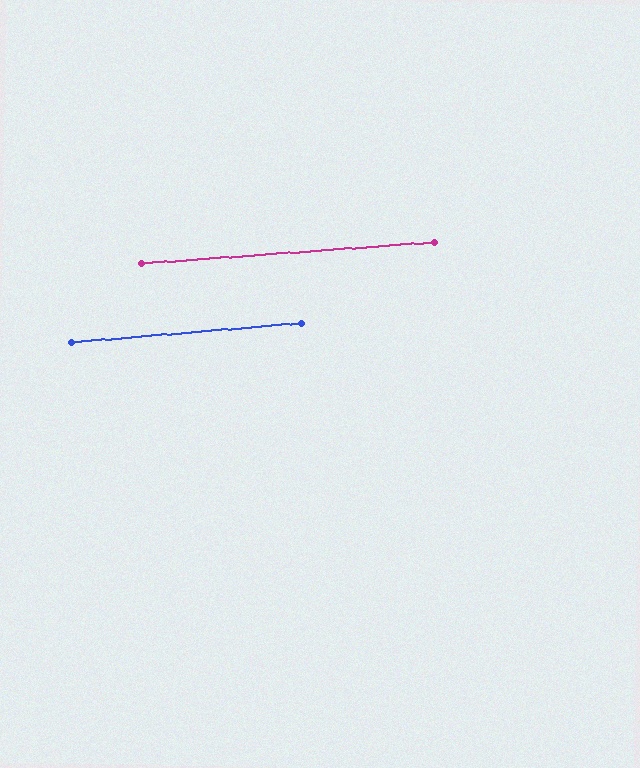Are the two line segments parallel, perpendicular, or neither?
Parallel — their directions differ by only 0.4°.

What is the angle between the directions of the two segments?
Approximately 0 degrees.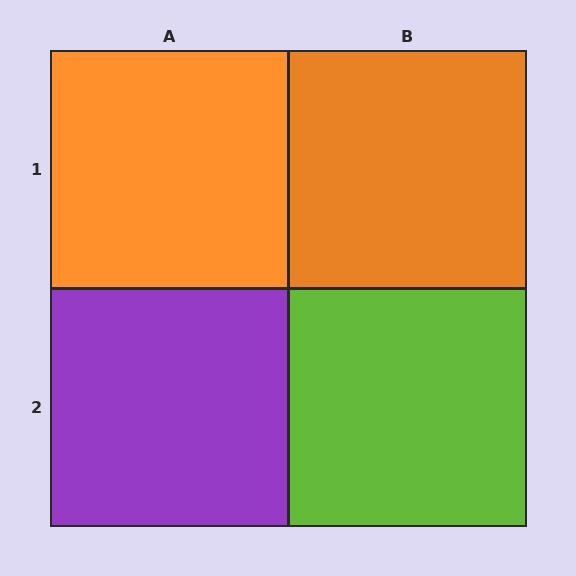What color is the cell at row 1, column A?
Orange.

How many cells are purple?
1 cell is purple.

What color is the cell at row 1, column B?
Orange.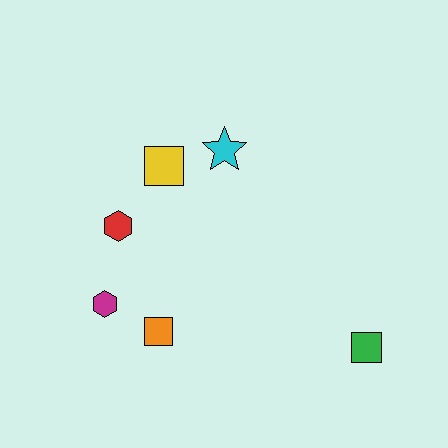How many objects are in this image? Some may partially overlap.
There are 6 objects.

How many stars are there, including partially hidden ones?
There is 1 star.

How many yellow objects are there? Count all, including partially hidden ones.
There is 1 yellow object.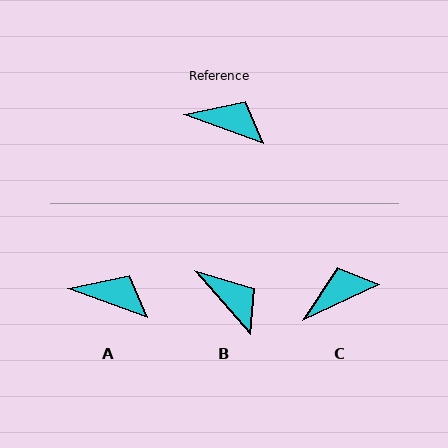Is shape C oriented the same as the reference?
No, it is off by about 45 degrees.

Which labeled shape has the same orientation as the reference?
A.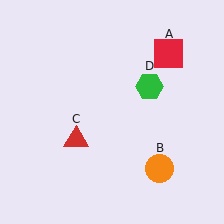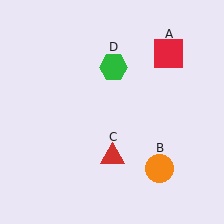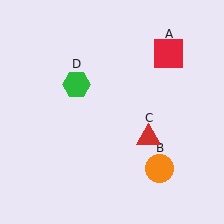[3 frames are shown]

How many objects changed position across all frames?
2 objects changed position: red triangle (object C), green hexagon (object D).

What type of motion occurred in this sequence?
The red triangle (object C), green hexagon (object D) rotated counterclockwise around the center of the scene.